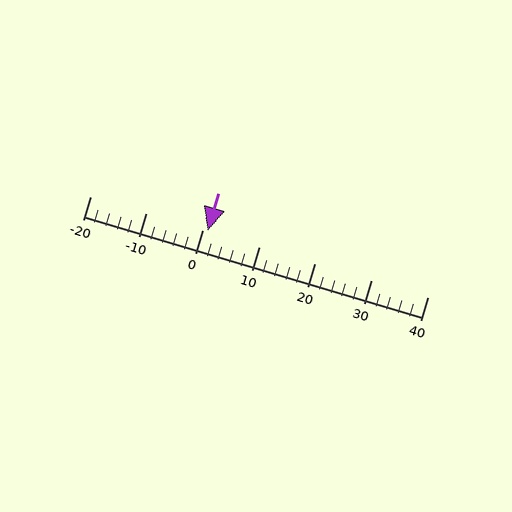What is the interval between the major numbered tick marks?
The major tick marks are spaced 10 units apart.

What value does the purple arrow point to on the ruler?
The purple arrow points to approximately 1.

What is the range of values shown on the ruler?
The ruler shows values from -20 to 40.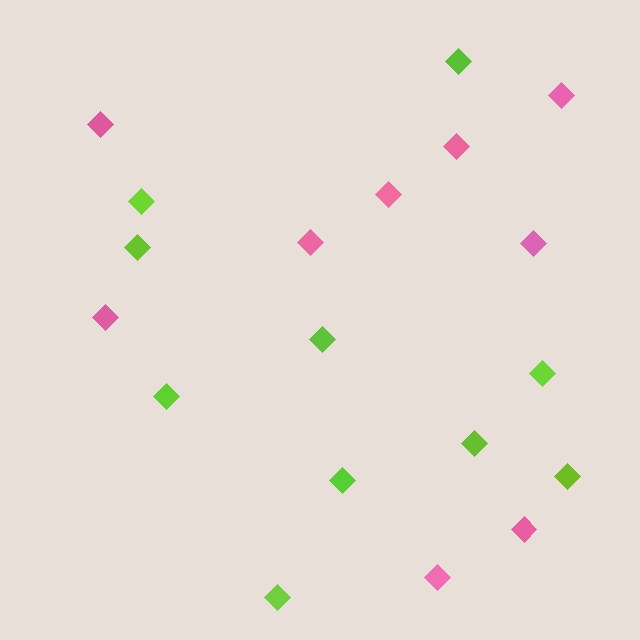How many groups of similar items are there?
There are 2 groups: one group of pink diamonds (9) and one group of lime diamonds (10).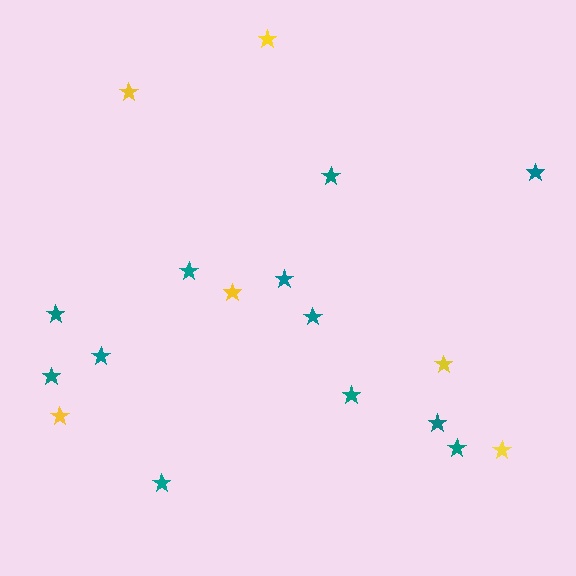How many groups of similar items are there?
There are 2 groups: one group of yellow stars (6) and one group of teal stars (12).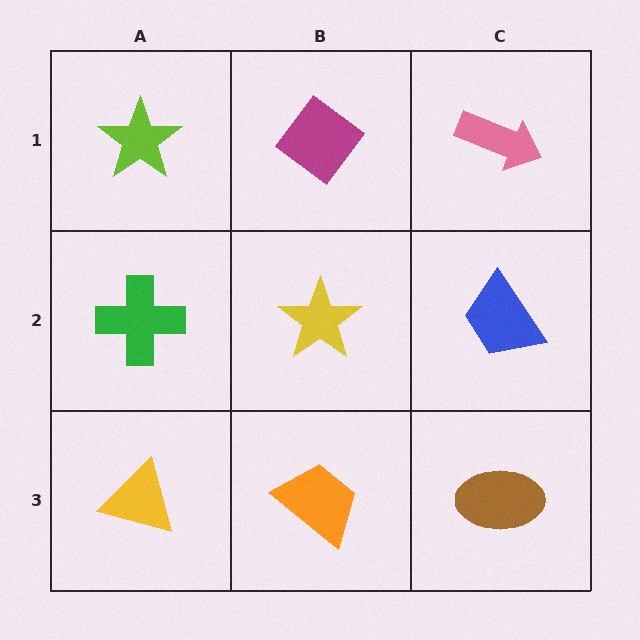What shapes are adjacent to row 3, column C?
A blue trapezoid (row 2, column C), an orange trapezoid (row 3, column B).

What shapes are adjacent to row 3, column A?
A green cross (row 2, column A), an orange trapezoid (row 3, column B).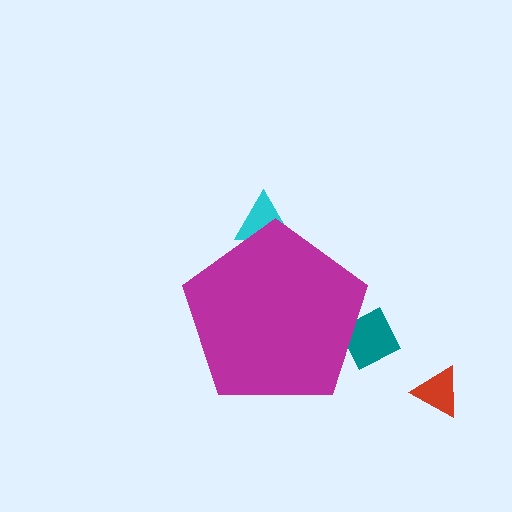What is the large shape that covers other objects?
A magenta pentagon.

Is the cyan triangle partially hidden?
Yes, the cyan triangle is partially hidden behind the magenta pentagon.